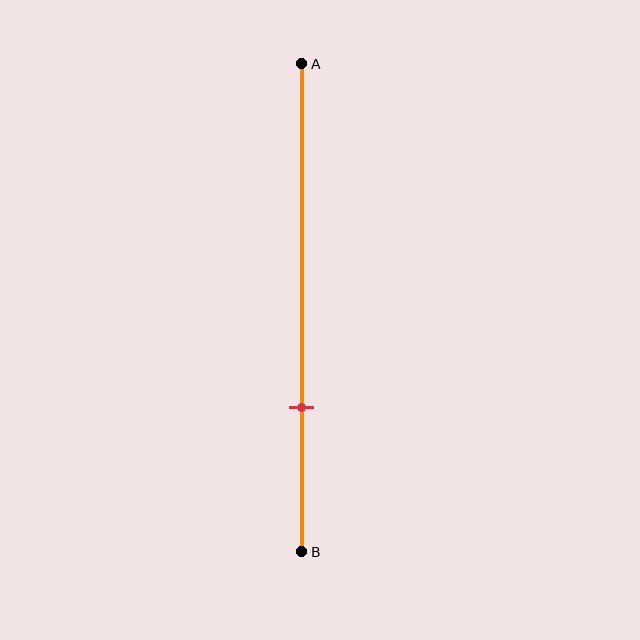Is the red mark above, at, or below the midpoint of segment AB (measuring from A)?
The red mark is below the midpoint of segment AB.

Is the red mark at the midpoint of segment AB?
No, the mark is at about 70% from A, not at the 50% midpoint.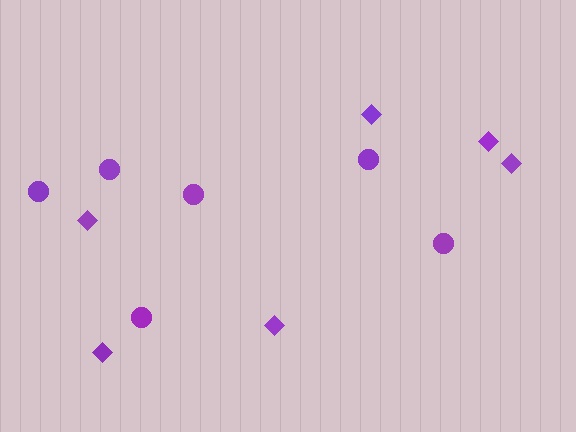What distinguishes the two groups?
There are 2 groups: one group of diamonds (6) and one group of circles (6).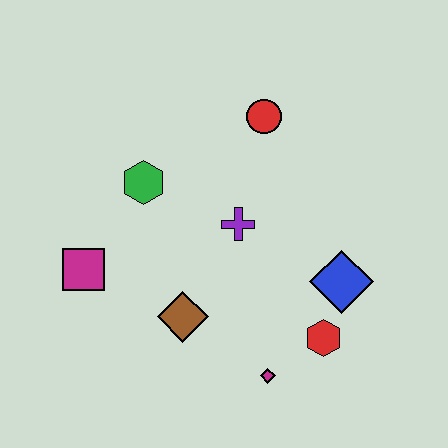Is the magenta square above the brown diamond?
Yes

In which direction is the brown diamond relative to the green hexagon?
The brown diamond is below the green hexagon.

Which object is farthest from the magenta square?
The blue diamond is farthest from the magenta square.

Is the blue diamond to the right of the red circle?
Yes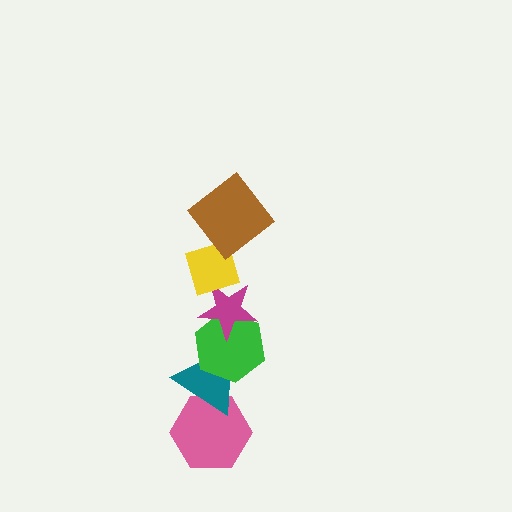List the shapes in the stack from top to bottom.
From top to bottom: the brown diamond, the yellow diamond, the magenta star, the green hexagon, the teal triangle, the pink hexagon.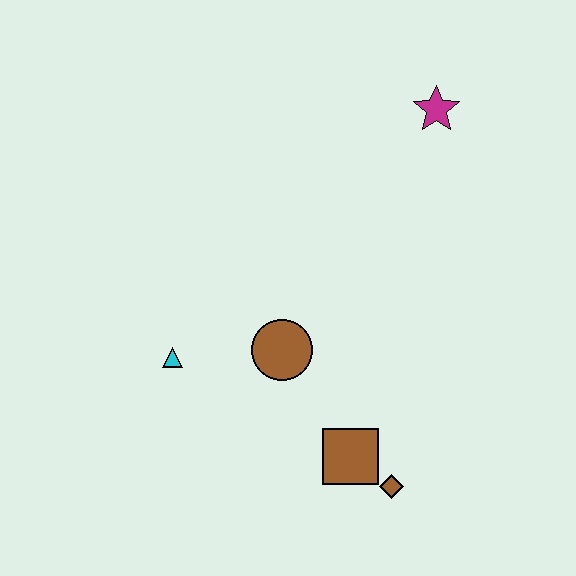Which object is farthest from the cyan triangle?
The magenta star is farthest from the cyan triangle.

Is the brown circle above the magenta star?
No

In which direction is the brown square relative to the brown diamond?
The brown square is to the left of the brown diamond.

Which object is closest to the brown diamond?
The brown square is closest to the brown diamond.